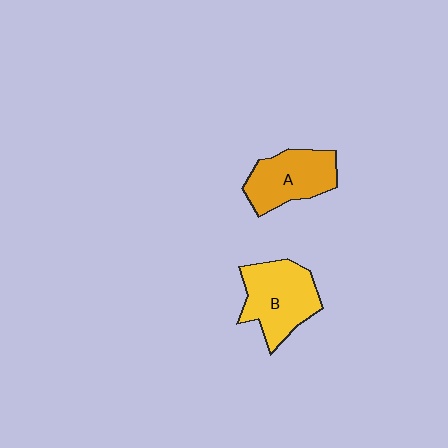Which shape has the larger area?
Shape B (yellow).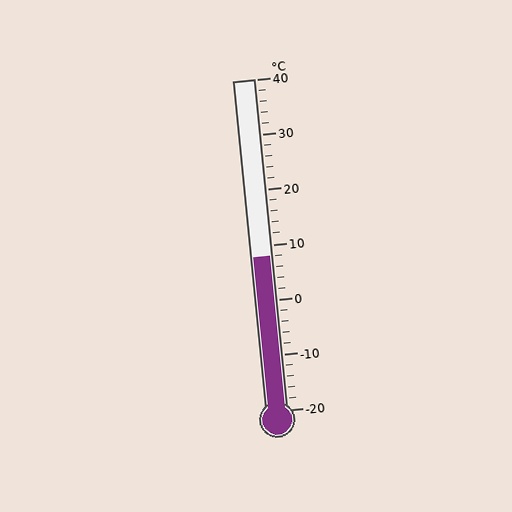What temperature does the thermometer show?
The thermometer shows approximately 8°C.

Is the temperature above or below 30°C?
The temperature is below 30°C.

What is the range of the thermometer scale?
The thermometer scale ranges from -20°C to 40°C.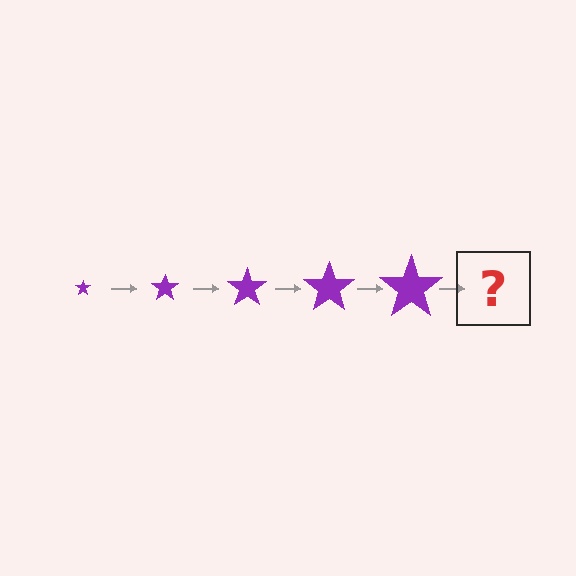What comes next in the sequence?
The next element should be a purple star, larger than the previous one.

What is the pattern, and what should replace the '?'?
The pattern is that the star gets progressively larger each step. The '?' should be a purple star, larger than the previous one.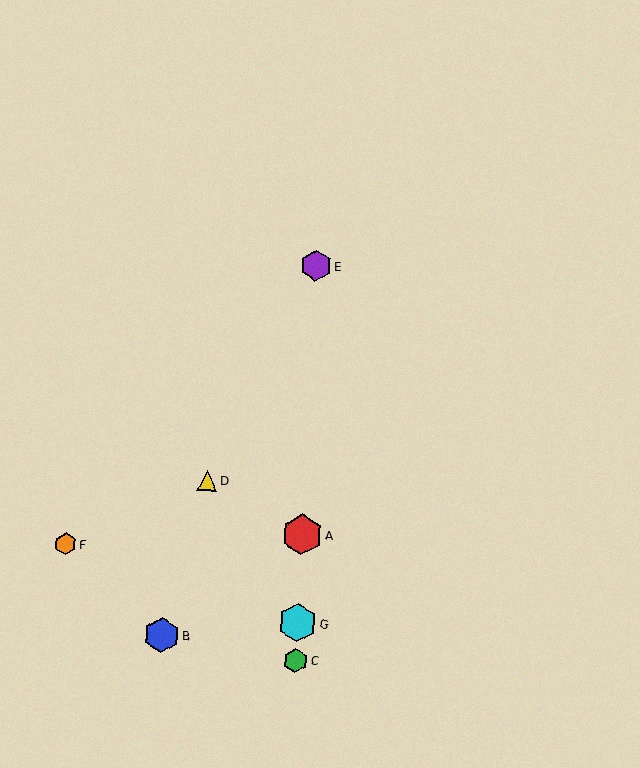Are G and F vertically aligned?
No, G is at x≈297 and F is at x≈66.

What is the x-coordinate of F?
Object F is at x≈66.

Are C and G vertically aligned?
Yes, both are at x≈296.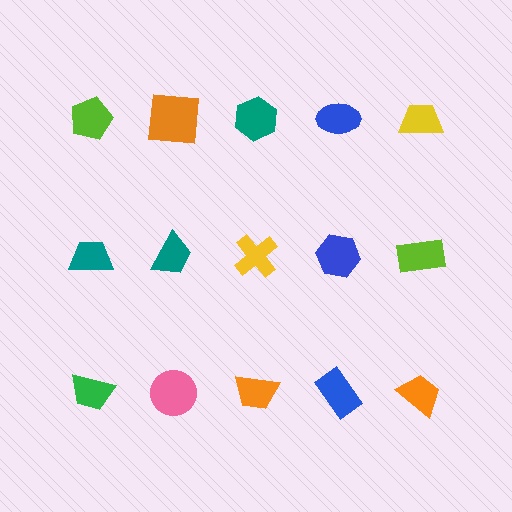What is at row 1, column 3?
A teal hexagon.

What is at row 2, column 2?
A teal trapezoid.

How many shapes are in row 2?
5 shapes.